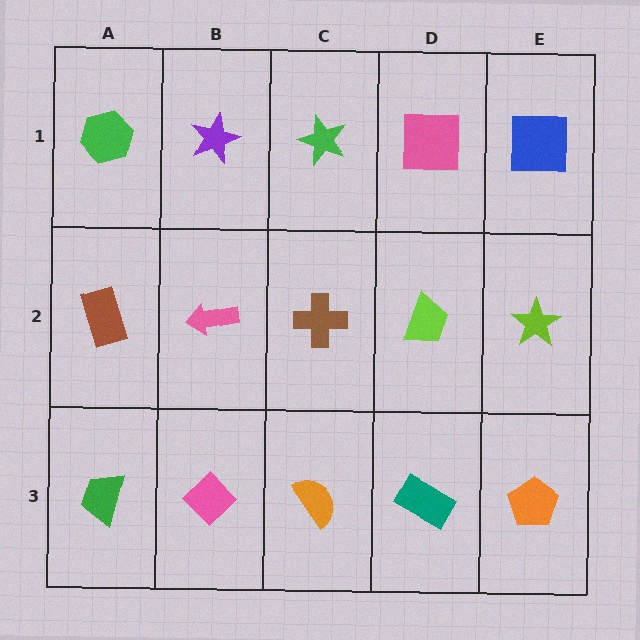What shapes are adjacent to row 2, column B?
A purple star (row 1, column B), a pink diamond (row 3, column B), a brown rectangle (row 2, column A), a brown cross (row 2, column C).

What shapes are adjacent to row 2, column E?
A blue square (row 1, column E), an orange pentagon (row 3, column E), a lime trapezoid (row 2, column D).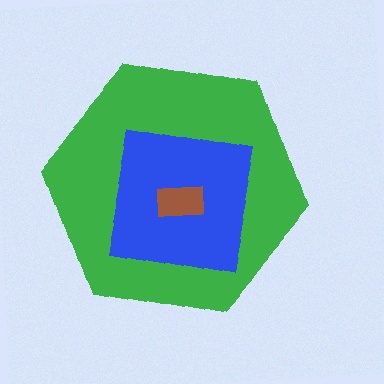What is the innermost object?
The brown rectangle.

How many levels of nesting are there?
3.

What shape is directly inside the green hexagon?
The blue square.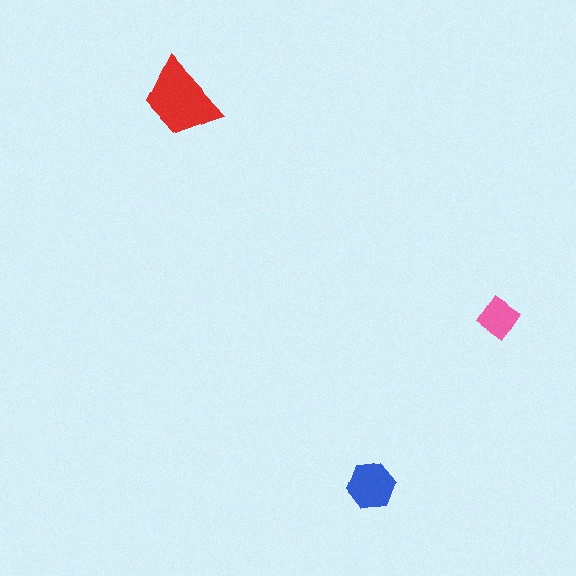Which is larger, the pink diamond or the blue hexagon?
The blue hexagon.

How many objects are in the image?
There are 3 objects in the image.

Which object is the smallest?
The pink diamond.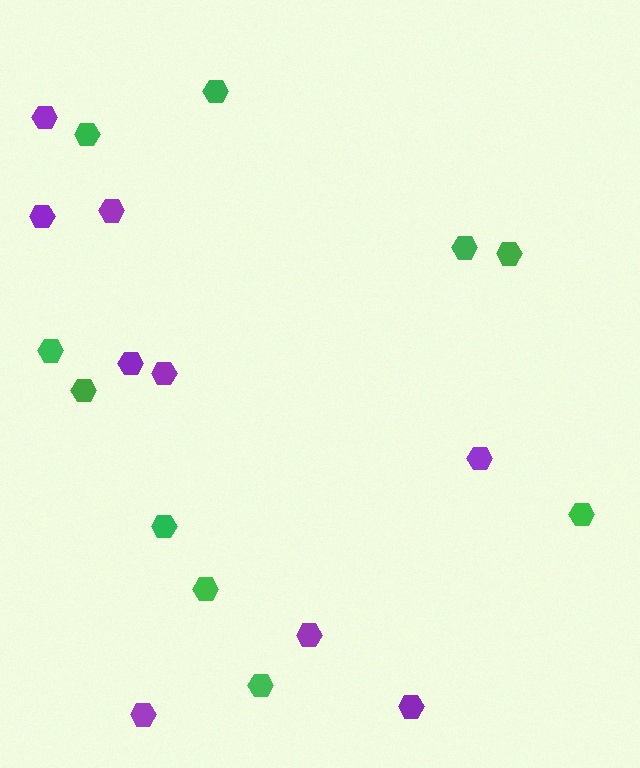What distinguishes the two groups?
There are 2 groups: one group of purple hexagons (9) and one group of green hexagons (10).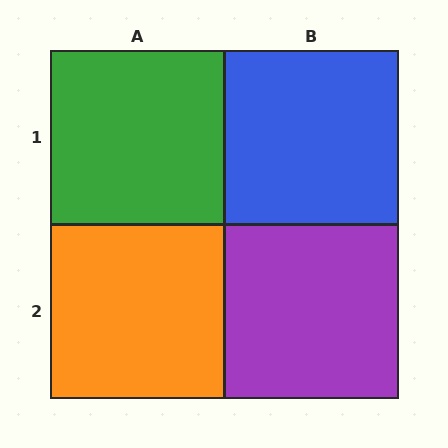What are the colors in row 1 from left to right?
Green, blue.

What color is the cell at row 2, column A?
Orange.